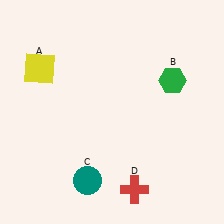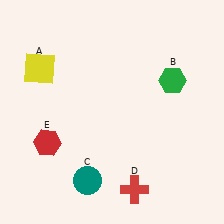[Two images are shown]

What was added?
A red hexagon (E) was added in Image 2.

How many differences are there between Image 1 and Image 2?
There is 1 difference between the two images.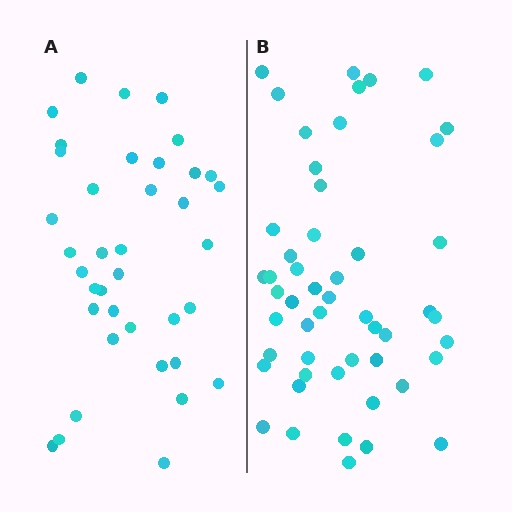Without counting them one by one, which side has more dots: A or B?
Region B (the right region) has more dots.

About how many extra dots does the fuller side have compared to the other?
Region B has approximately 15 more dots than region A.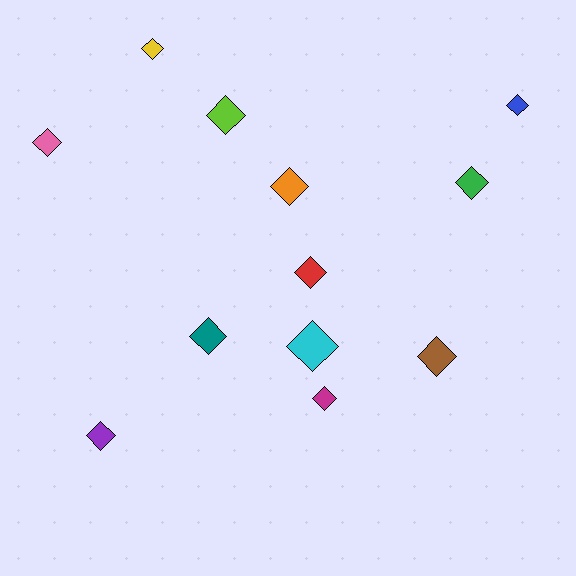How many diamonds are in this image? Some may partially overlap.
There are 12 diamonds.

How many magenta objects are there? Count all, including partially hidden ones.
There is 1 magenta object.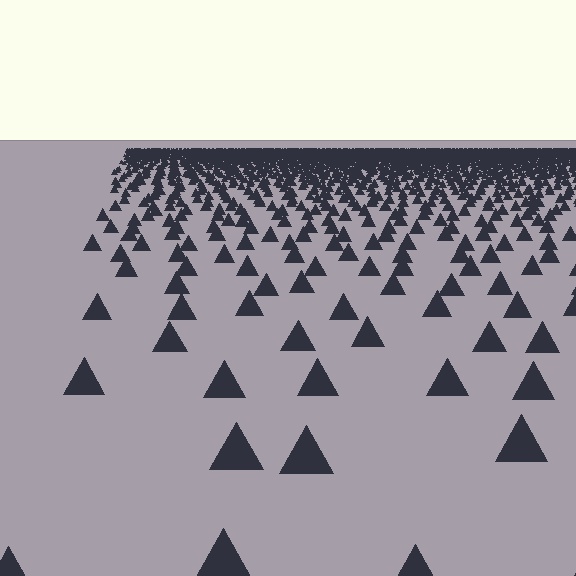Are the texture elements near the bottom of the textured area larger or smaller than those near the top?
Larger. Near the bottom, elements are closer to the viewer and appear at a bigger on-screen size.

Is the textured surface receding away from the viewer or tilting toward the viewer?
The surface is receding away from the viewer. Texture elements get smaller and denser toward the top.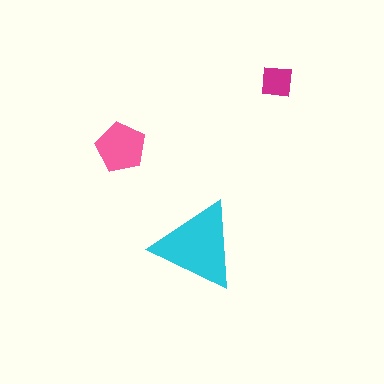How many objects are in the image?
There are 3 objects in the image.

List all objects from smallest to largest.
The magenta square, the pink pentagon, the cyan triangle.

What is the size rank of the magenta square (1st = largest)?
3rd.